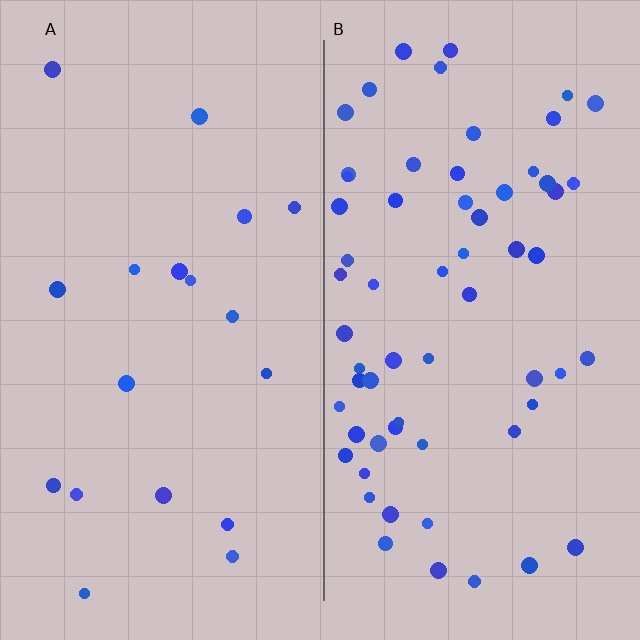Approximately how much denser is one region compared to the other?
Approximately 3.4× — region B over region A.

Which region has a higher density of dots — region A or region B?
B (the right).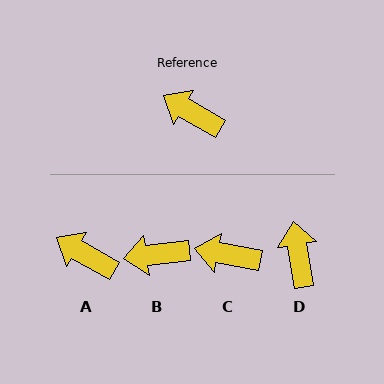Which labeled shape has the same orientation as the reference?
A.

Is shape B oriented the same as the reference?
No, it is off by about 38 degrees.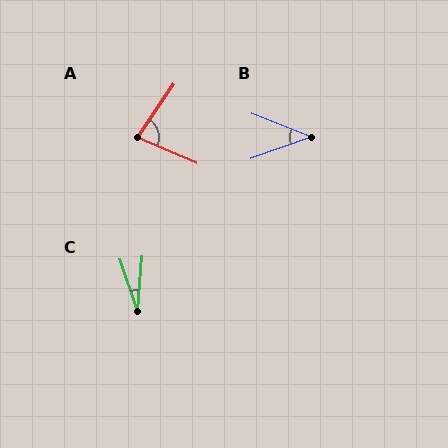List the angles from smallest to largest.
C (23°), B (42°), A (79°).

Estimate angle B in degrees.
Approximately 42 degrees.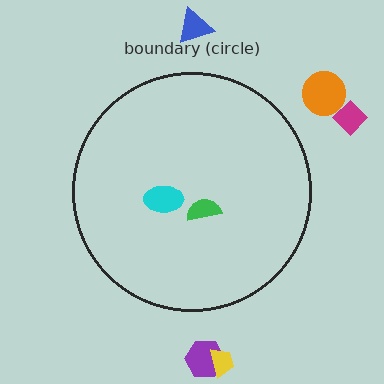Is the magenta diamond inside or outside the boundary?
Outside.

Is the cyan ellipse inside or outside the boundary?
Inside.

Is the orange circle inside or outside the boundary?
Outside.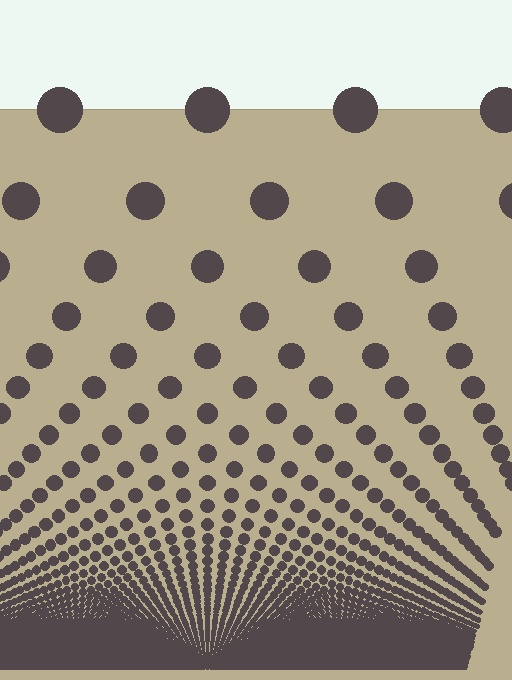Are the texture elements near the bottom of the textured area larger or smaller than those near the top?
Smaller. The gradient is inverted — elements near the bottom are smaller and denser.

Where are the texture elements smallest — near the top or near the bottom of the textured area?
Near the bottom.